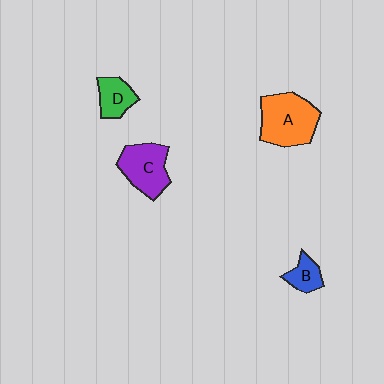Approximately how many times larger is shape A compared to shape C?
Approximately 1.2 times.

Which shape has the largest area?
Shape A (orange).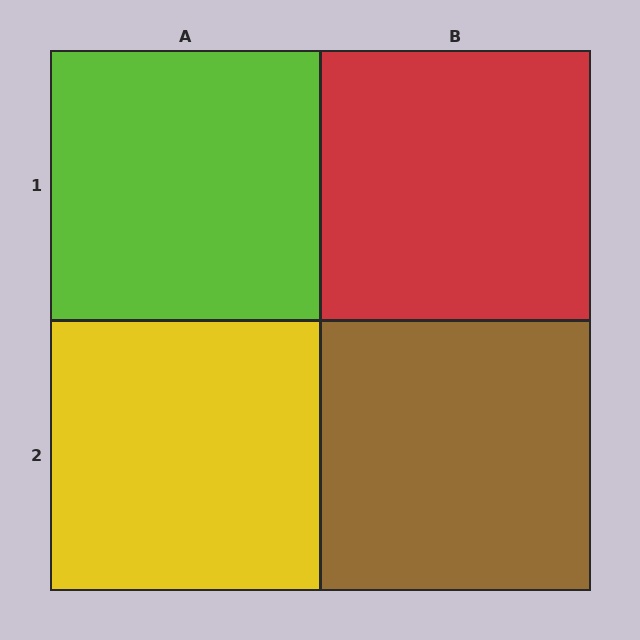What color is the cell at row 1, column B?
Red.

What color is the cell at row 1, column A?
Lime.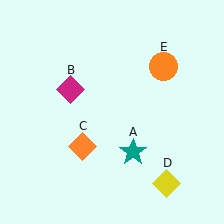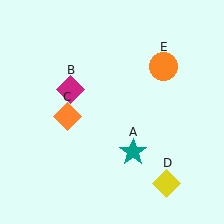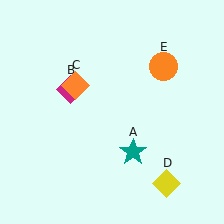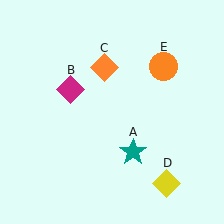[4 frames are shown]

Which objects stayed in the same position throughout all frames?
Teal star (object A) and magenta diamond (object B) and yellow diamond (object D) and orange circle (object E) remained stationary.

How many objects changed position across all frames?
1 object changed position: orange diamond (object C).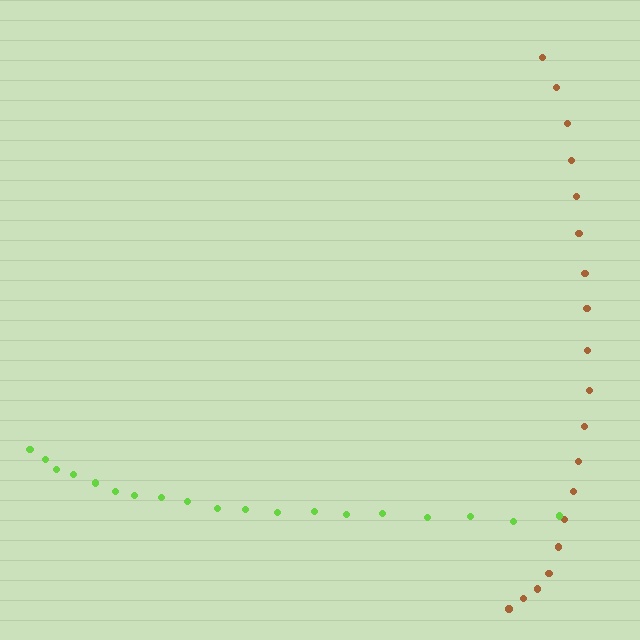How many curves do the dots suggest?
There are 2 distinct paths.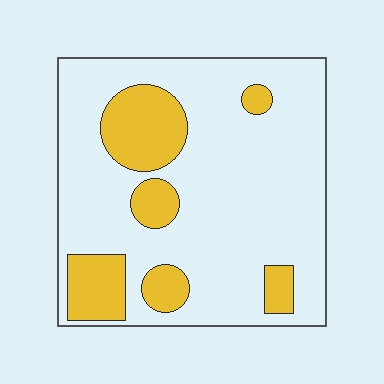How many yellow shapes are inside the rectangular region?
6.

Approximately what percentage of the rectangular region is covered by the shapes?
Approximately 20%.